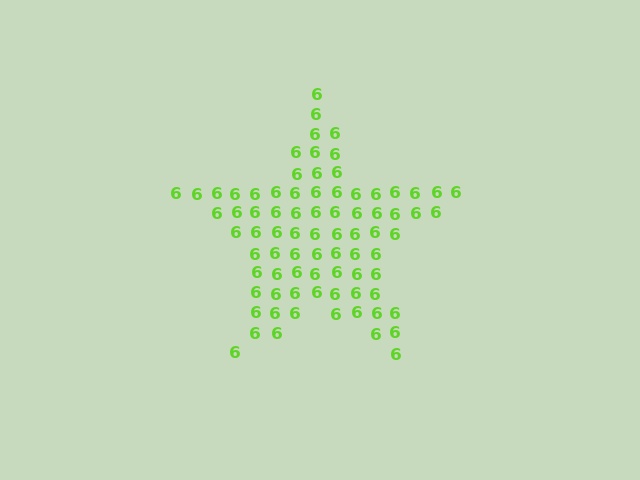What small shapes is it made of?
It is made of small digit 6's.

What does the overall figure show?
The overall figure shows a star.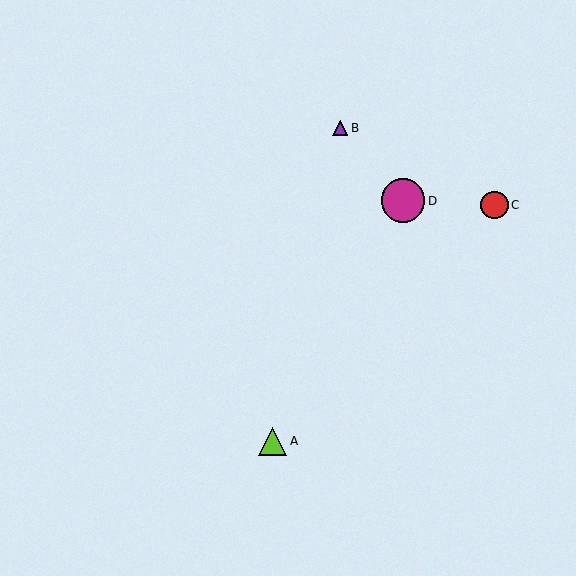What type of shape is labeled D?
Shape D is a magenta circle.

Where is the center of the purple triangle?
The center of the purple triangle is at (340, 128).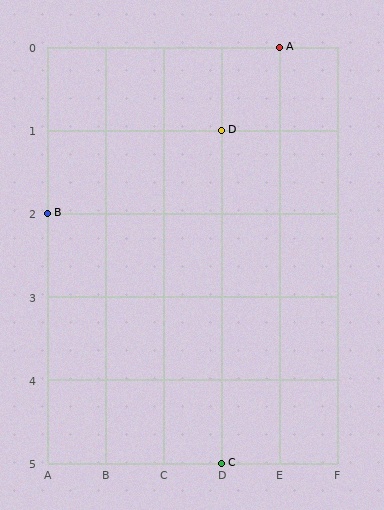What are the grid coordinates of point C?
Point C is at grid coordinates (D, 5).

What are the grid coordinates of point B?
Point B is at grid coordinates (A, 2).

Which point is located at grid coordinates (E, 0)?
Point A is at (E, 0).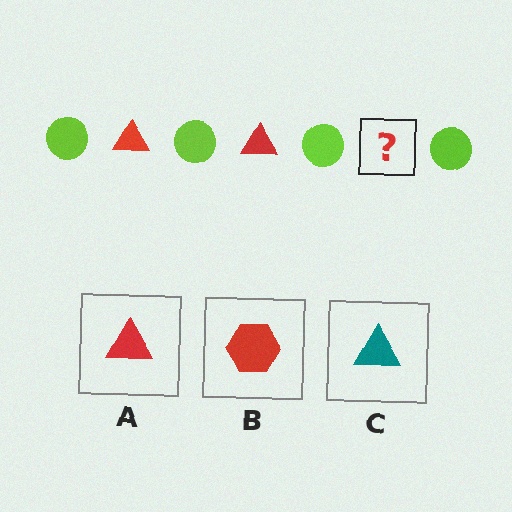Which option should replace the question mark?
Option A.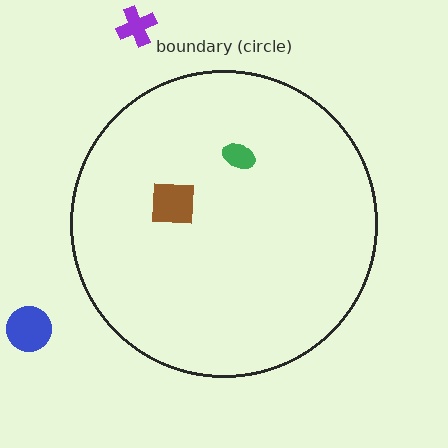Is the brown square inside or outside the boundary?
Inside.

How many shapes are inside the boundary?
2 inside, 2 outside.